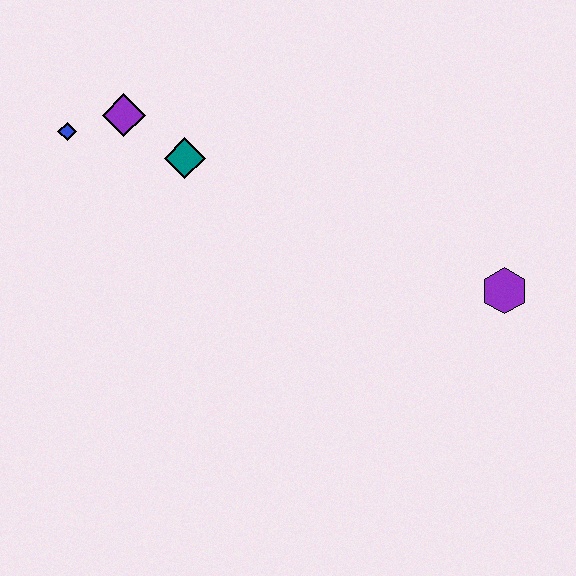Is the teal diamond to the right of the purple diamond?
Yes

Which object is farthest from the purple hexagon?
The blue diamond is farthest from the purple hexagon.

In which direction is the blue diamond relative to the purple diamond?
The blue diamond is to the left of the purple diamond.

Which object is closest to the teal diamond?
The purple diamond is closest to the teal diamond.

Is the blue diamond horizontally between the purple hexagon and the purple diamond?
No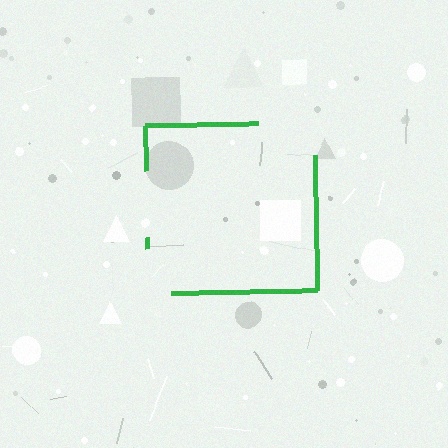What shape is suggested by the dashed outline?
The dashed outline suggests a square.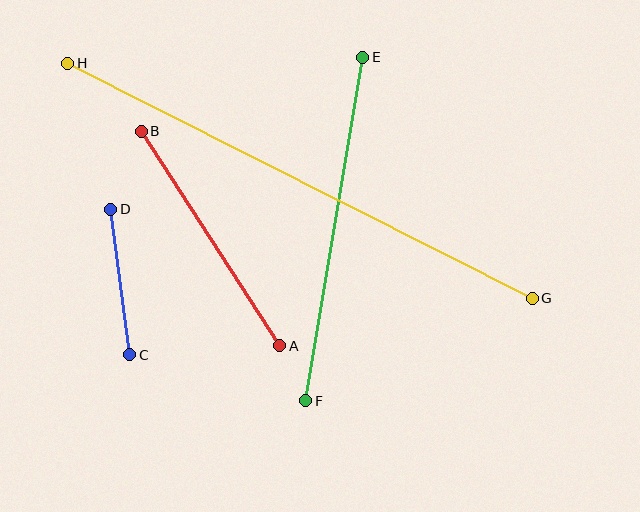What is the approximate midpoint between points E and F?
The midpoint is at approximately (334, 229) pixels.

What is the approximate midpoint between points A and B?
The midpoint is at approximately (211, 238) pixels.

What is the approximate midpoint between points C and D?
The midpoint is at approximately (120, 282) pixels.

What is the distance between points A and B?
The distance is approximately 255 pixels.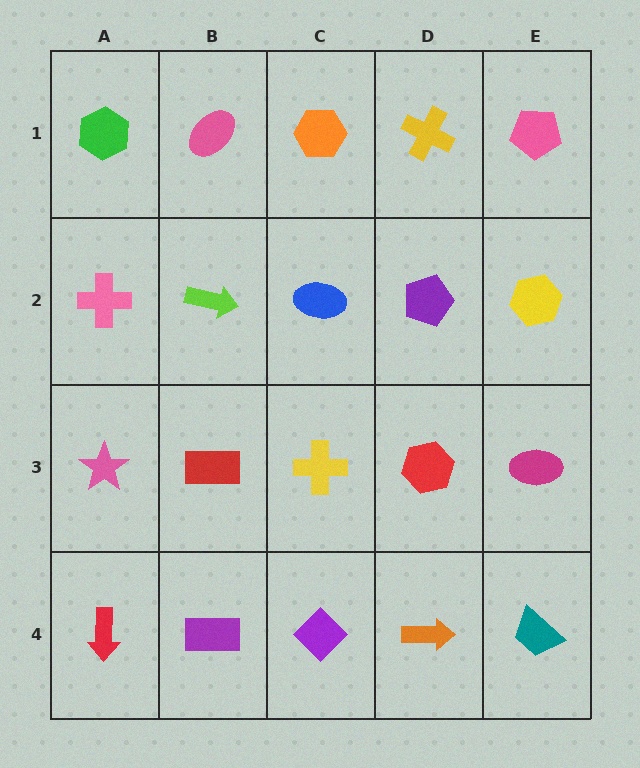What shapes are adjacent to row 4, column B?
A red rectangle (row 3, column B), a red arrow (row 4, column A), a purple diamond (row 4, column C).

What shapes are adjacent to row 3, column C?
A blue ellipse (row 2, column C), a purple diamond (row 4, column C), a red rectangle (row 3, column B), a red hexagon (row 3, column D).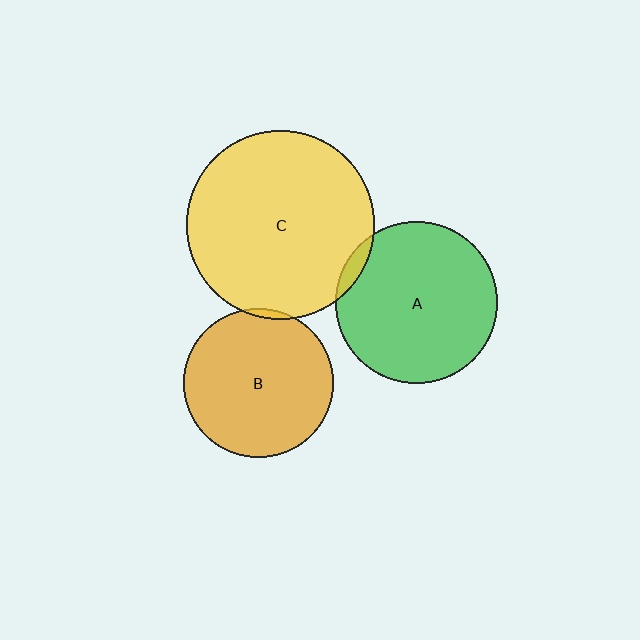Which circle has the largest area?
Circle C (yellow).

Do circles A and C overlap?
Yes.